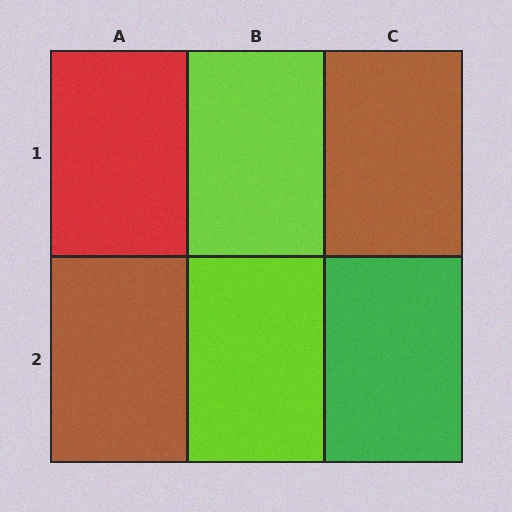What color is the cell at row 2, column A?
Brown.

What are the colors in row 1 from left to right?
Red, lime, brown.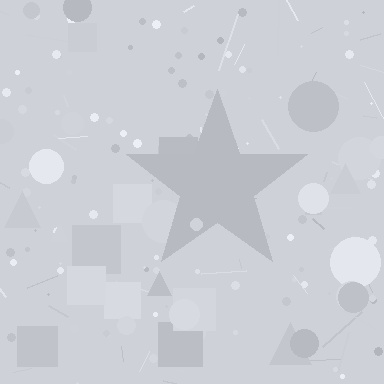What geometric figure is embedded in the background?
A star is embedded in the background.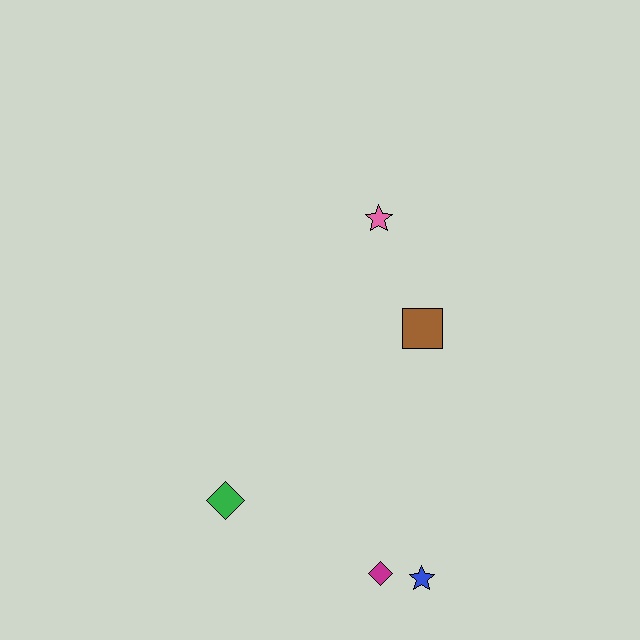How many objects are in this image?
There are 5 objects.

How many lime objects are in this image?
There are no lime objects.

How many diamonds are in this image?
There are 2 diamonds.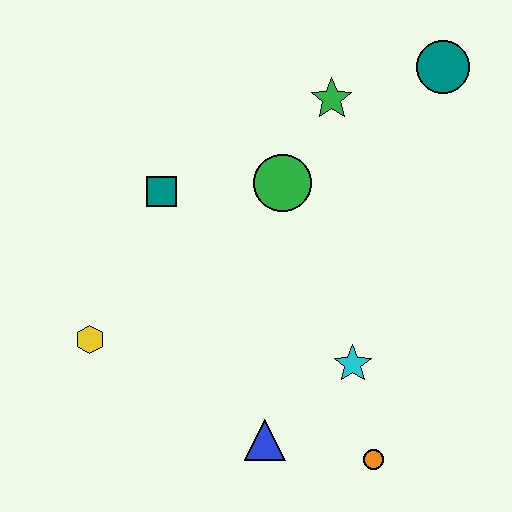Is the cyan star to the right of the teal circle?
No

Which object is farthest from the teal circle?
The yellow hexagon is farthest from the teal circle.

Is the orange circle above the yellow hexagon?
No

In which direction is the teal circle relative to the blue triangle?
The teal circle is above the blue triangle.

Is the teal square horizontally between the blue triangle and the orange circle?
No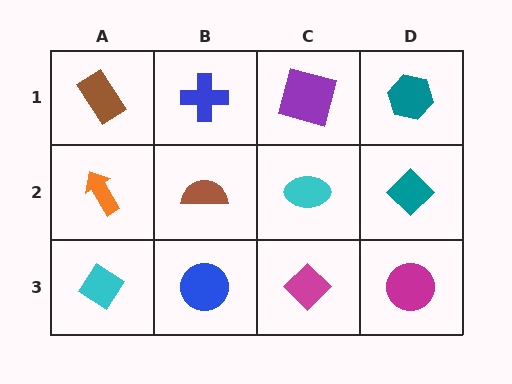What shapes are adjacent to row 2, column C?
A purple square (row 1, column C), a magenta diamond (row 3, column C), a brown semicircle (row 2, column B), a teal diamond (row 2, column D).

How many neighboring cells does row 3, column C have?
3.